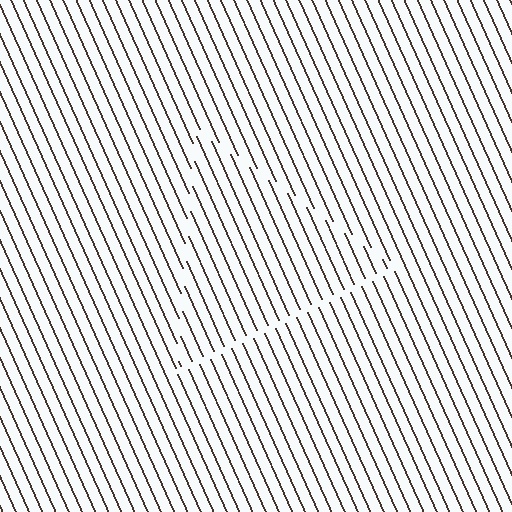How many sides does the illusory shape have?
3 sides — the line-ends trace a triangle.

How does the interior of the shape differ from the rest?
The interior of the shape contains the same grating, shifted by half a period — the contour is defined by the phase discontinuity where line-ends from the inner and outer gratings abut.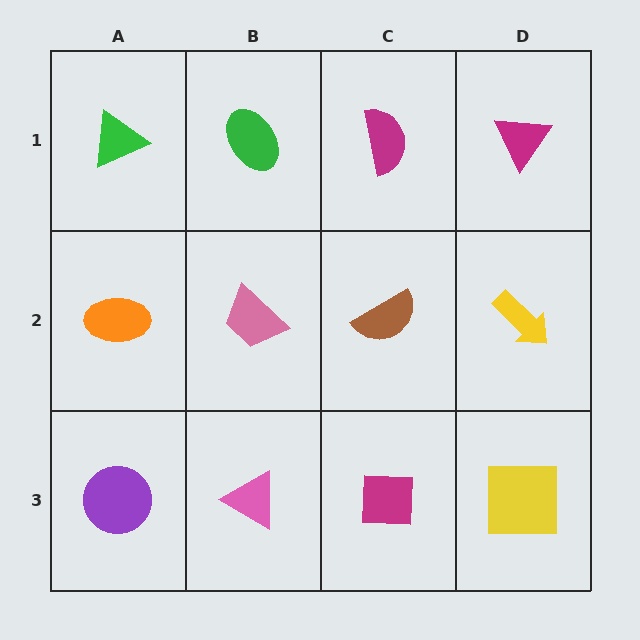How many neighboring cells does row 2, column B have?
4.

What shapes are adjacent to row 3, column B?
A pink trapezoid (row 2, column B), a purple circle (row 3, column A), a magenta square (row 3, column C).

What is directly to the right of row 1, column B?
A magenta semicircle.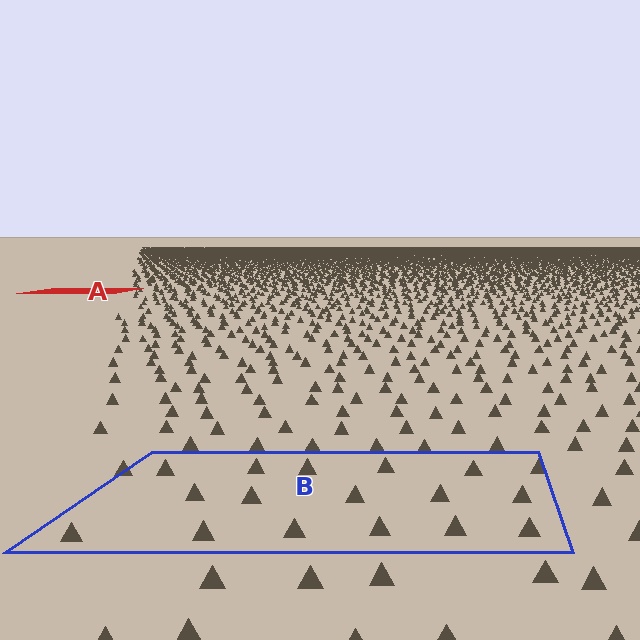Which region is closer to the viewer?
Region B is closer. The texture elements there are larger and more spread out.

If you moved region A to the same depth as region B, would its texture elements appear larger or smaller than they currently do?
They would appear larger. At a closer depth, the same texture elements are projected at a bigger on-screen size.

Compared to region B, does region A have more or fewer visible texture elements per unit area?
Region A has more texture elements per unit area — they are packed more densely because it is farther away.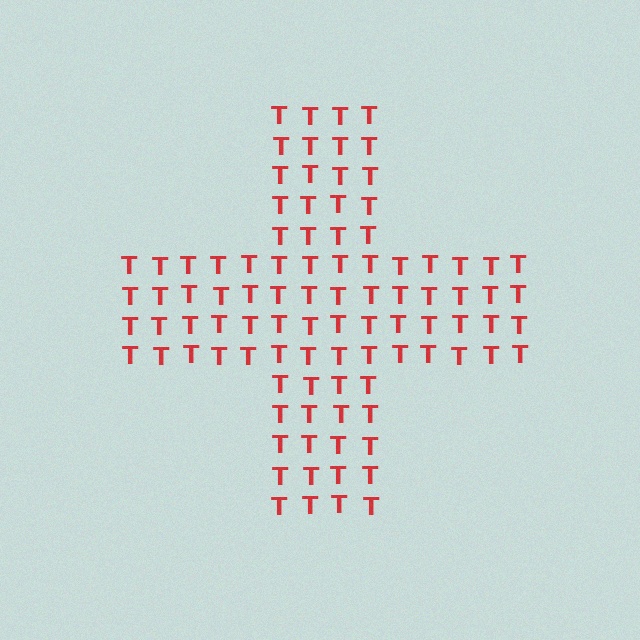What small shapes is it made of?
It is made of small letter T's.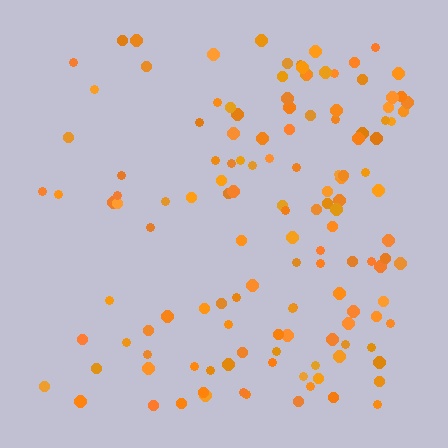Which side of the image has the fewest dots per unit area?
The left.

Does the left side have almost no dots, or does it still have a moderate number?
Still a moderate number, just noticeably fewer than the right.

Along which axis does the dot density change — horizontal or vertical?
Horizontal.